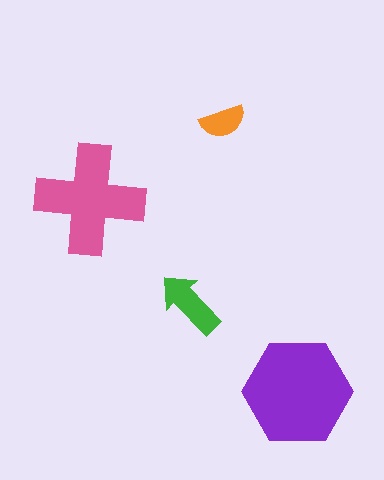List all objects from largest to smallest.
The purple hexagon, the pink cross, the green arrow, the orange semicircle.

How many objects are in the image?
There are 4 objects in the image.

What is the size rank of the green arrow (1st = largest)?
3rd.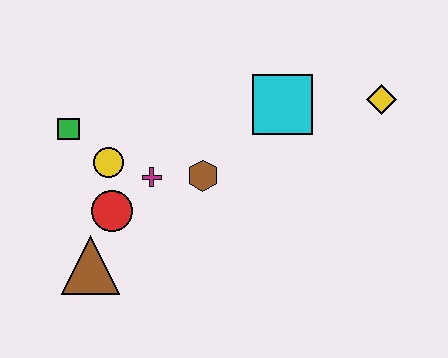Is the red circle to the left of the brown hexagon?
Yes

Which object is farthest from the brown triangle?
The yellow diamond is farthest from the brown triangle.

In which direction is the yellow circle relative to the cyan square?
The yellow circle is to the left of the cyan square.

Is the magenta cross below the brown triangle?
No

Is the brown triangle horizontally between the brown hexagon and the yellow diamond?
No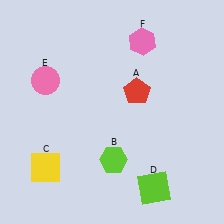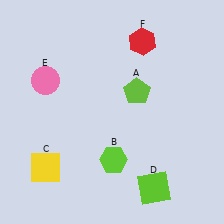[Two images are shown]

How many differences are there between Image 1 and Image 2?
There are 2 differences between the two images.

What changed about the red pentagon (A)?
In Image 1, A is red. In Image 2, it changed to lime.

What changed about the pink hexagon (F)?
In Image 1, F is pink. In Image 2, it changed to red.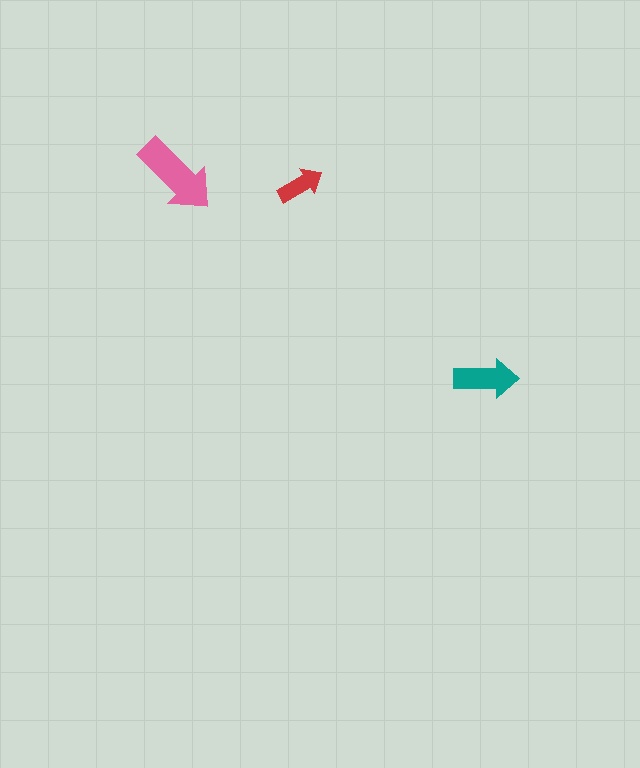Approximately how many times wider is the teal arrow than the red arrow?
About 1.5 times wider.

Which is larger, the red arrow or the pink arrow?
The pink one.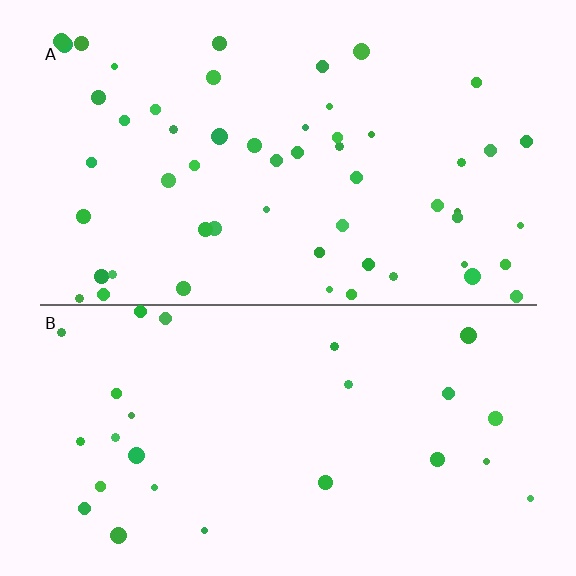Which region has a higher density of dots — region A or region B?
A (the top).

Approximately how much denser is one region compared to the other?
Approximately 2.1× — region A over region B.